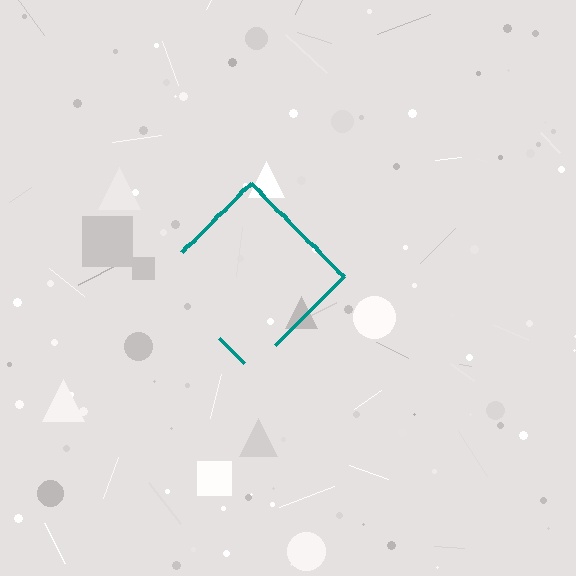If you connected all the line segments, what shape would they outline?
They would outline a diamond.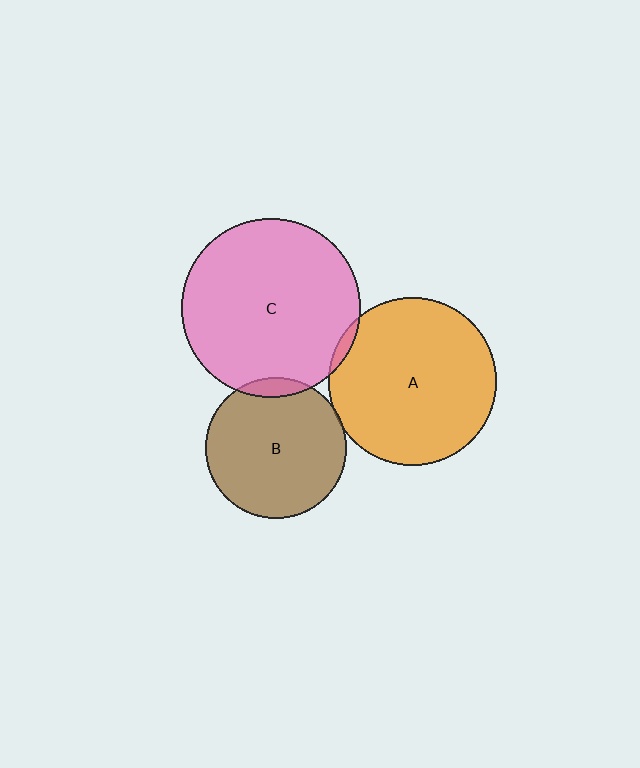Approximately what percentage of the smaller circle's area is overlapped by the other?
Approximately 5%.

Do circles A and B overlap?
Yes.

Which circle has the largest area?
Circle C (pink).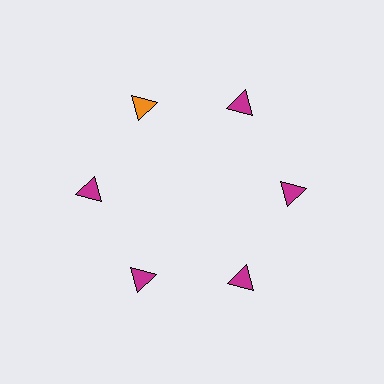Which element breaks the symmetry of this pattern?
The orange triangle at roughly the 11 o'clock position breaks the symmetry. All other shapes are magenta triangles.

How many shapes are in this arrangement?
There are 6 shapes arranged in a ring pattern.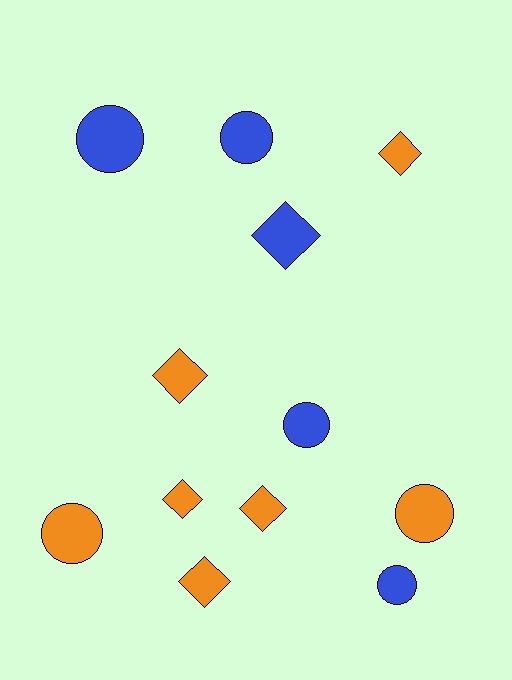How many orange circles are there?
There are 2 orange circles.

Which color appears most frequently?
Orange, with 7 objects.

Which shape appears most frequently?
Circle, with 6 objects.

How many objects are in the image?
There are 12 objects.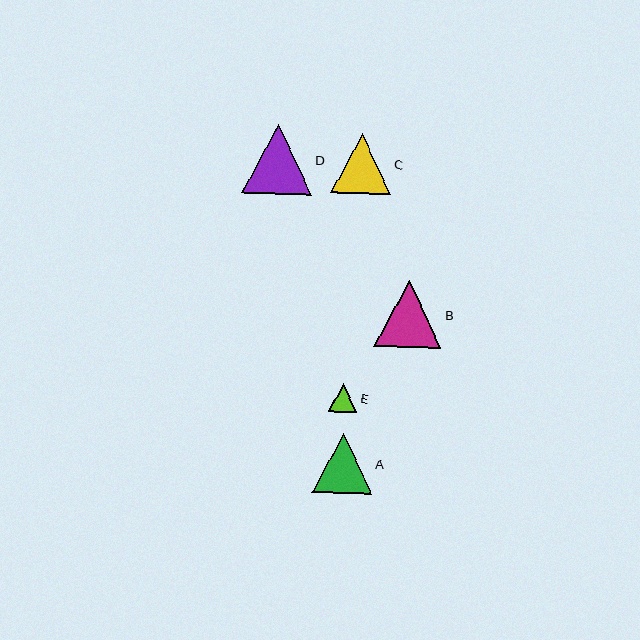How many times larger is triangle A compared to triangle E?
Triangle A is approximately 2.1 times the size of triangle E.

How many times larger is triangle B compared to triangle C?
Triangle B is approximately 1.1 times the size of triangle C.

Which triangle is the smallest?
Triangle E is the smallest with a size of approximately 29 pixels.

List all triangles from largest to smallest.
From largest to smallest: D, B, A, C, E.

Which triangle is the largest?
Triangle D is the largest with a size of approximately 70 pixels.